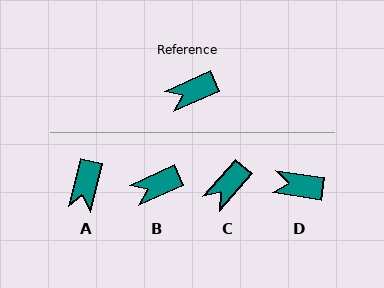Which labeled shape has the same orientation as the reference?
B.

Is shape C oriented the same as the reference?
No, it is off by about 25 degrees.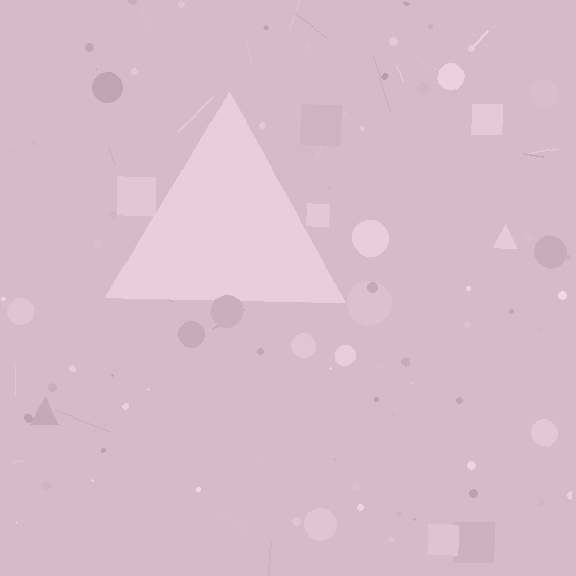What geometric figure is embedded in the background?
A triangle is embedded in the background.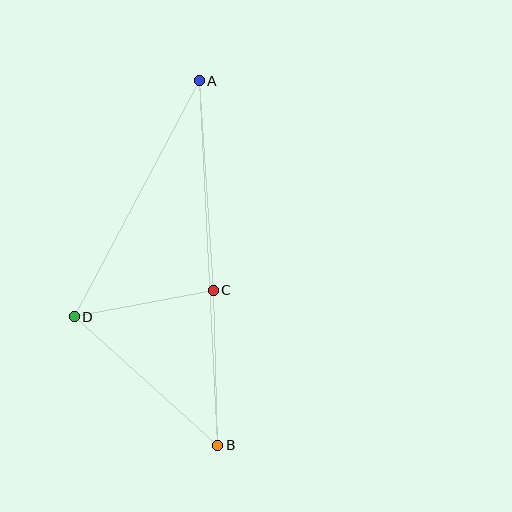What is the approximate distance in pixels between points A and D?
The distance between A and D is approximately 267 pixels.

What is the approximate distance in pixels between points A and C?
The distance between A and C is approximately 210 pixels.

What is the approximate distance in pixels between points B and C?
The distance between B and C is approximately 155 pixels.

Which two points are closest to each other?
Points C and D are closest to each other.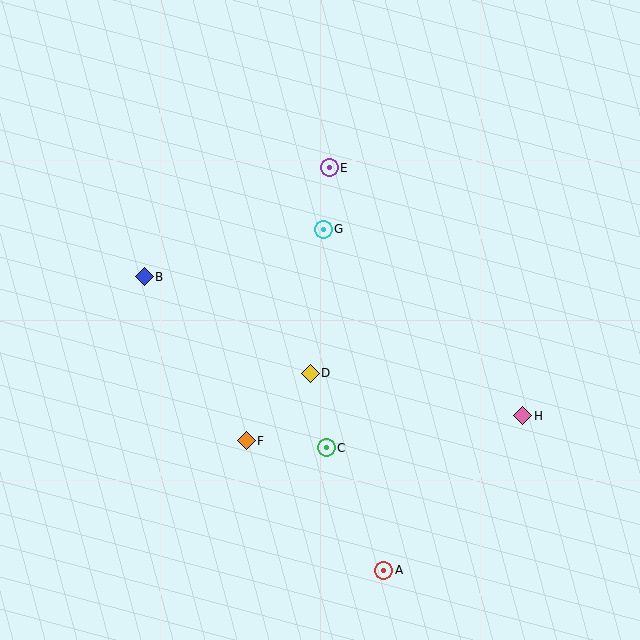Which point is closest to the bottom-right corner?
Point H is closest to the bottom-right corner.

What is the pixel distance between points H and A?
The distance between H and A is 208 pixels.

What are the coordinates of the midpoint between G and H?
The midpoint between G and H is at (423, 323).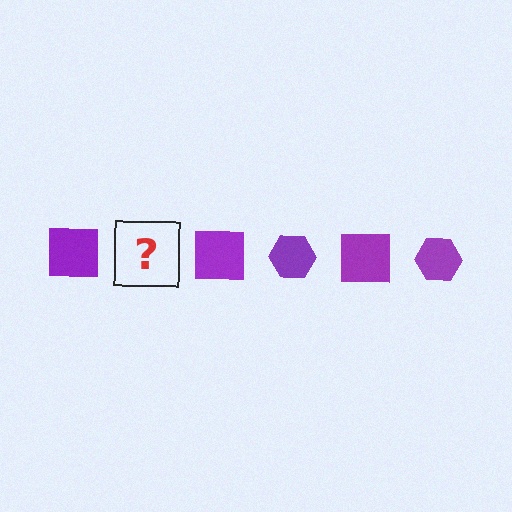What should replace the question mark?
The question mark should be replaced with a purple hexagon.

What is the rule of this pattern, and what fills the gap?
The rule is that the pattern cycles through square, hexagon shapes in purple. The gap should be filled with a purple hexagon.